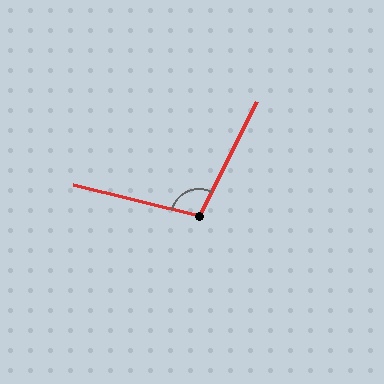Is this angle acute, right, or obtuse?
It is obtuse.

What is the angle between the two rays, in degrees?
Approximately 103 degrees.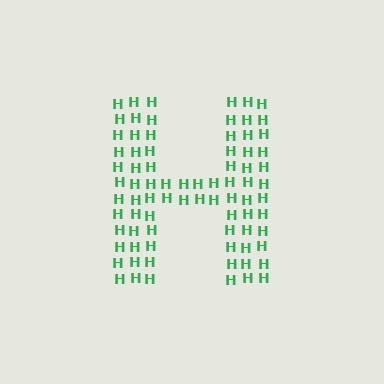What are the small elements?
The small elements are letter H's.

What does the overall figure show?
The overall figure shows the letter H.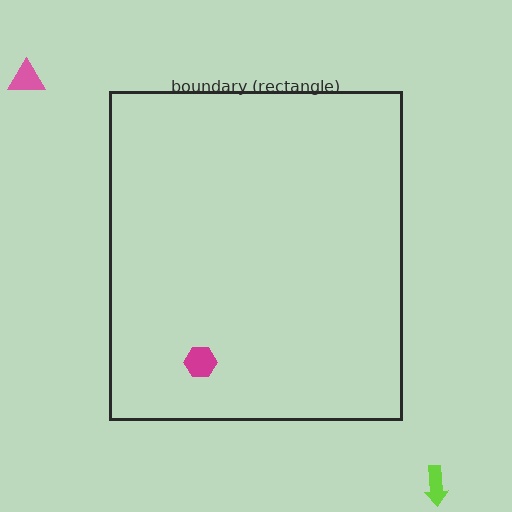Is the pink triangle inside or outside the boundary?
Outside.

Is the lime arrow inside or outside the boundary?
Outside.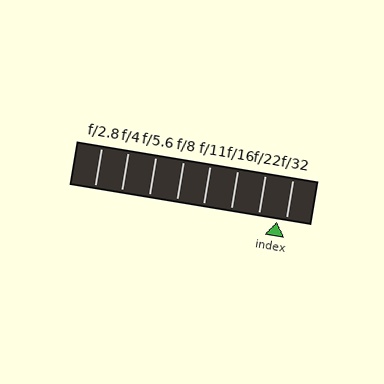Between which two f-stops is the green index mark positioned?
The index mark is between f/22 and f/32.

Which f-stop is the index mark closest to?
The index mark is closest to f/32.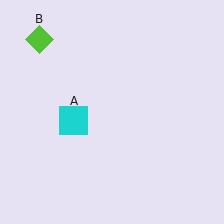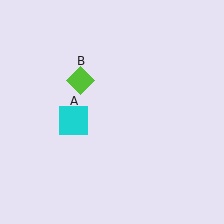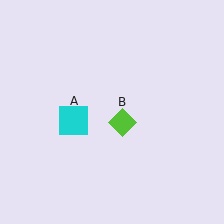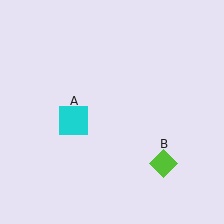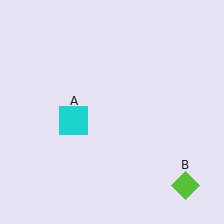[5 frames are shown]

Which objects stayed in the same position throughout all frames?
Cyan square (object A) remained stationary.